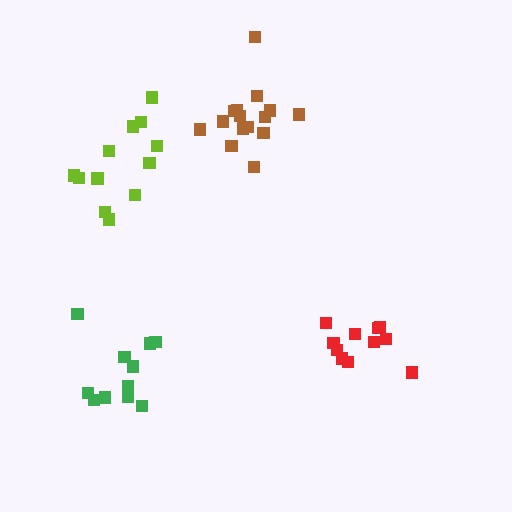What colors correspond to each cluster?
The clusters are colored: brown, lime, red, green.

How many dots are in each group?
Group 1: 15 dots, Group 2: 12 dots, Group 3: 11 dots, Group 4: 11 dots (49 total).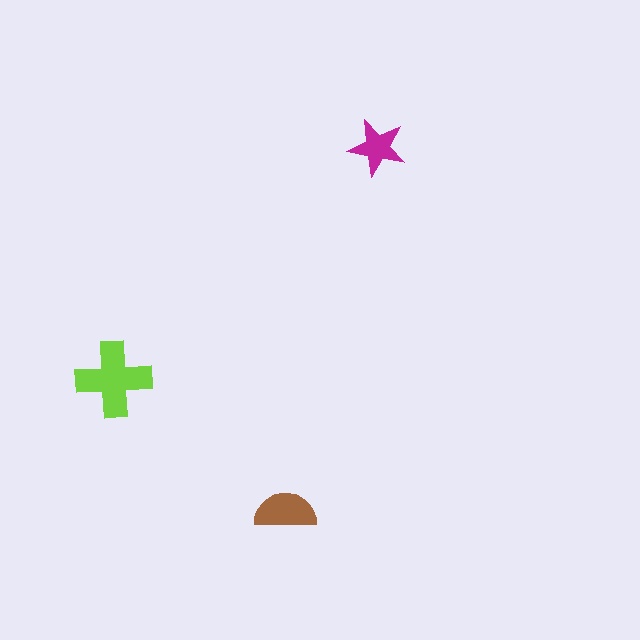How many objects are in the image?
There are 3 objects in the image.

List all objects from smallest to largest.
The magenta star, the brown semicircle, the lime cross.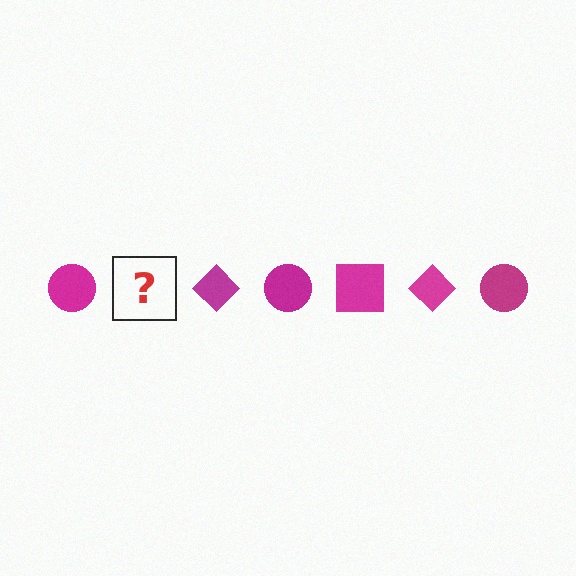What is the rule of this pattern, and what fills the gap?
The rule is that the pattern cycles through circle, square, diamond shapes in magenta. The gap should be filled with a magenta square.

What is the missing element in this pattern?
The missing element is a magenta square.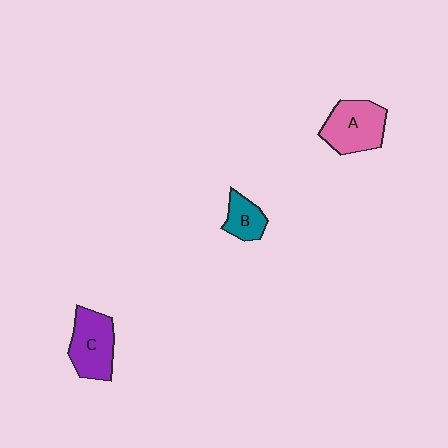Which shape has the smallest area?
Shape B (teal).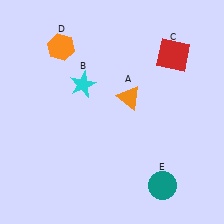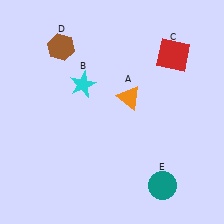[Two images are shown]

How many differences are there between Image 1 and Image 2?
There is 1 difference between the two images.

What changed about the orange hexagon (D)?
In Image 1, D is orange. In Image 2, it changed to brown.